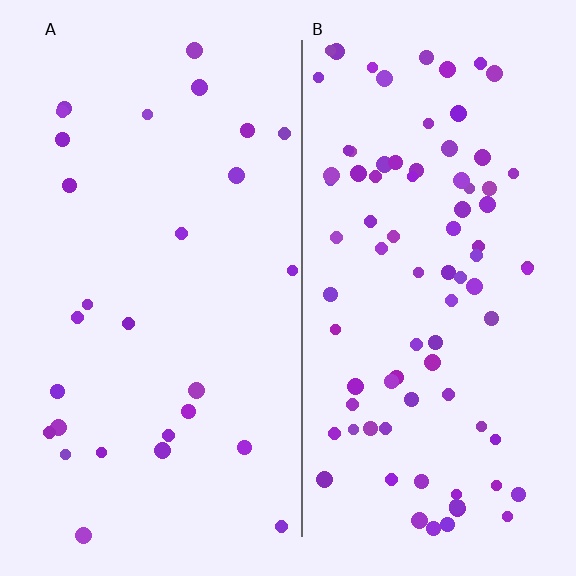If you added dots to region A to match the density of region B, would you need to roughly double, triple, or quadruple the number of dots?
Approximately triple.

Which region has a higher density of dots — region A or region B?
B (the right).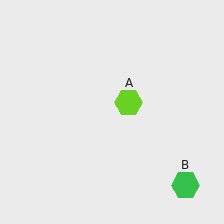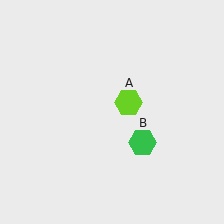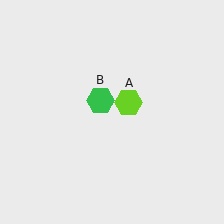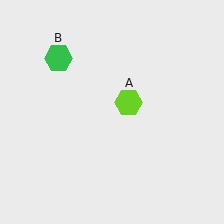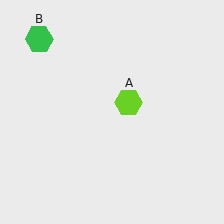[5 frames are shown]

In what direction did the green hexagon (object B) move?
The green hexagon (object B) moved up and to the left.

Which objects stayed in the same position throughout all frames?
Lime hexagon (object A) remained stationary.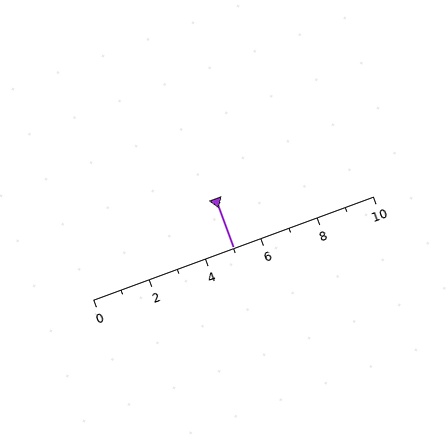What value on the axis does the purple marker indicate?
The marker indicates approximately 5.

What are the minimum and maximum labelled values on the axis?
The axis runs from 0 to 10.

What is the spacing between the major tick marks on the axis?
The major ticks are spaced 2 apart.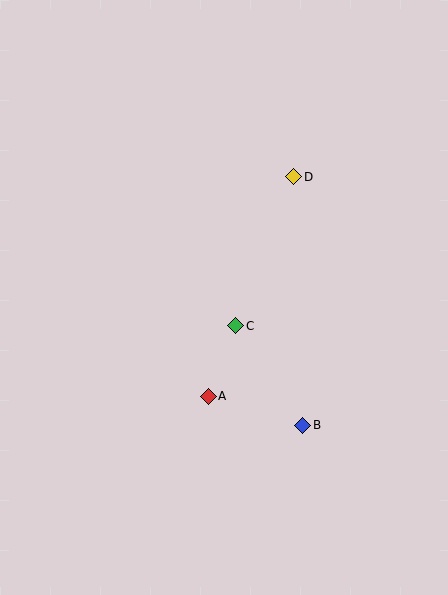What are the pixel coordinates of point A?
Point A is at (208, 396).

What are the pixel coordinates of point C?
Point C is at (236, 326).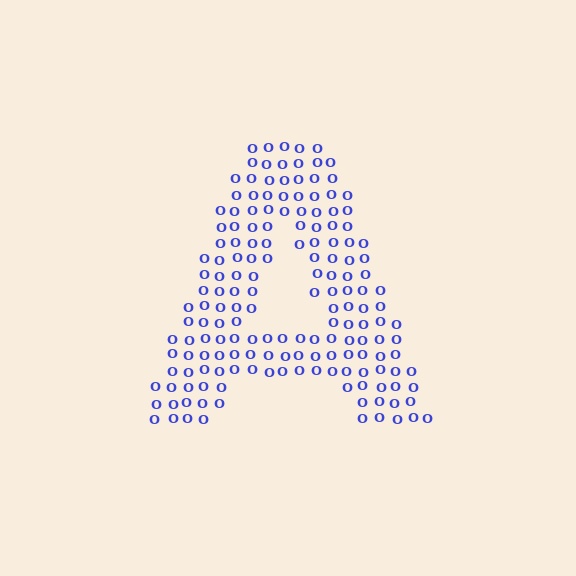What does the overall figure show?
The overall figure shows the letter A.